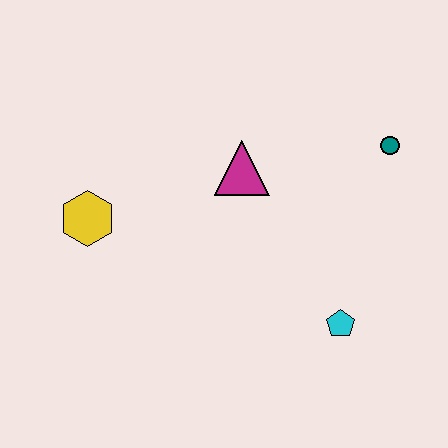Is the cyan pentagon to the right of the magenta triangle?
Yes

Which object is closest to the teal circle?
The magenta triangle is closest to the teal circle.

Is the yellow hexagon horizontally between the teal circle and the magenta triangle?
No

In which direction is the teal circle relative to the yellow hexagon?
The teal circle is to the right of the yellow hexagon.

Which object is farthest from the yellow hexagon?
The teal circle is farthest from the yellow hexagon.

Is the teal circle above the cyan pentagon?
Yes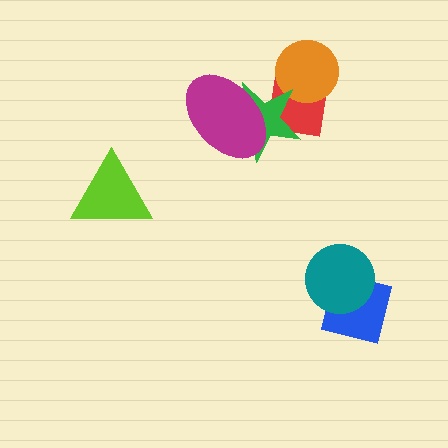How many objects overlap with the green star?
3 objects overlap with the green star.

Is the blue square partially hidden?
Yes, it is partially covered by another shape.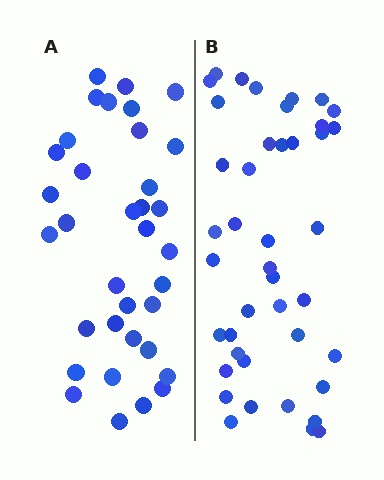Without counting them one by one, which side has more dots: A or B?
Region B (the right region) has more dots.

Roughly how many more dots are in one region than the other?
Region B has roughly 8 or so more dots than region A.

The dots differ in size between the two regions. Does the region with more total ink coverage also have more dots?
No. Region A has more total ink coverage because its dots are larger, but region B actually contains more individual dots. Total area can be misleading — the number of items is what matters here.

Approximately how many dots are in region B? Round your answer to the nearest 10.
About 40 dots. (The exact count is 42, which rounds to 40.)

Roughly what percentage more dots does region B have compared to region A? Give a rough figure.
About 20% more.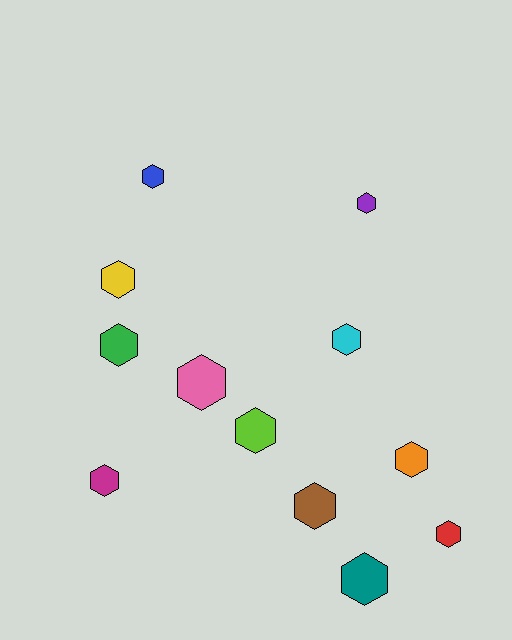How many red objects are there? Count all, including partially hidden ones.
There is 1 red object.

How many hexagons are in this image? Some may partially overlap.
There are 12 hexagons.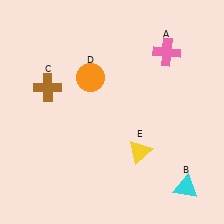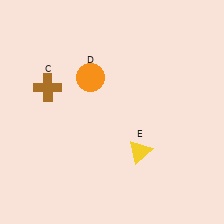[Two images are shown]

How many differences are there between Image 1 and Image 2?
There are 2 differences between the two images.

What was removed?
The cyan triangle (B), the pink cross (A) were removed in Image 2.